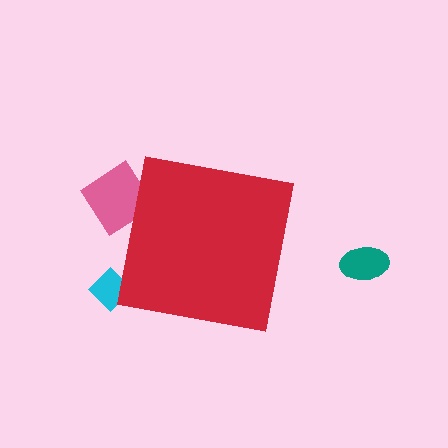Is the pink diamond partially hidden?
Yes, the pink diamond is partially hidden behind the red square.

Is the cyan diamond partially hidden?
Yes, the cyan diamond is partially hidden behind the red square.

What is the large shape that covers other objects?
A red square.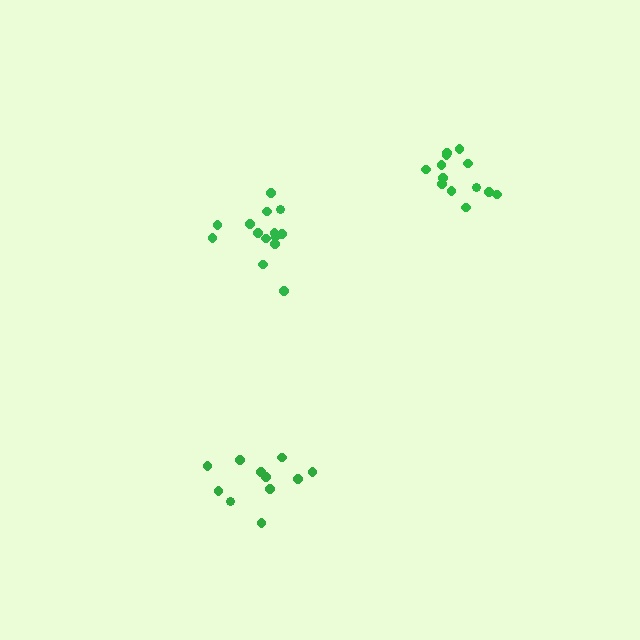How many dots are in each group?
Group 1: 13 dots, Group 2: 14 dots, Group 3: 11 dots (38 total).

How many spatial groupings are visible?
There are 3 spatial groupings.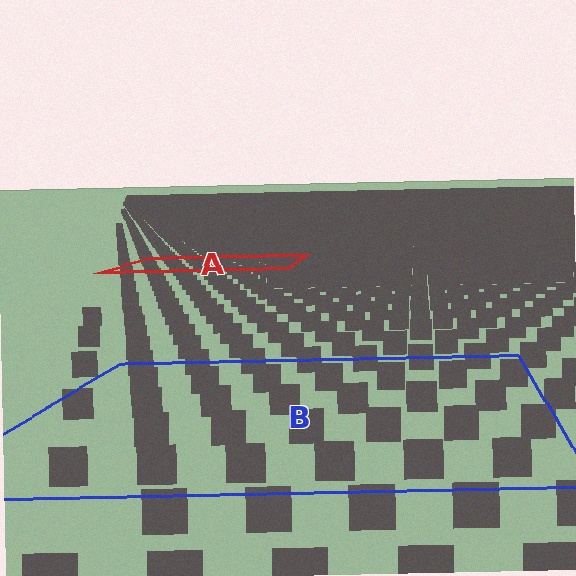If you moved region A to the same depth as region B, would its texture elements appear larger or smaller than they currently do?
They would appear larger. At a closer depth, the same texture elements are projected at a bigger on-screen size.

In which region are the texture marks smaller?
The texture marks are smaller in region A, because it is farther away.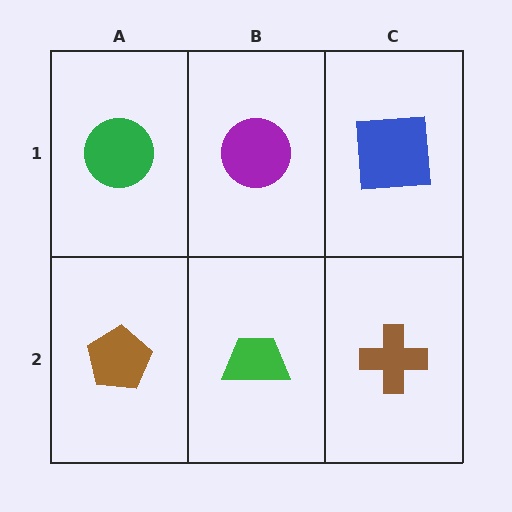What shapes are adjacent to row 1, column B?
A green trapezoid (row 2, column B), a green circle (row 1, column A), a blue square (row 1, column C).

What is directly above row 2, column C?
A blue square.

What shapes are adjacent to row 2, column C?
A blue square (row 1, column C), a green trapezoid (row 2, column B).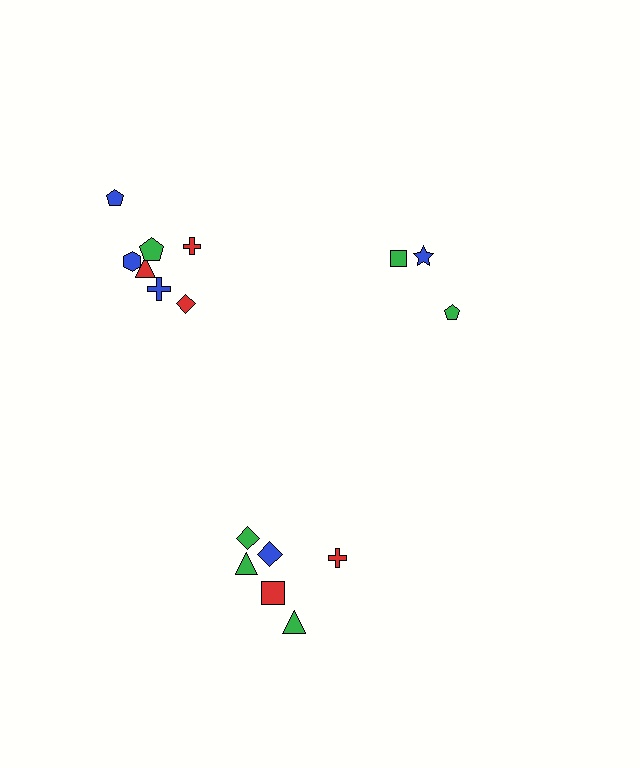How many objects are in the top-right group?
There are 3 objects.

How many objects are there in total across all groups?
There are 16 objects.